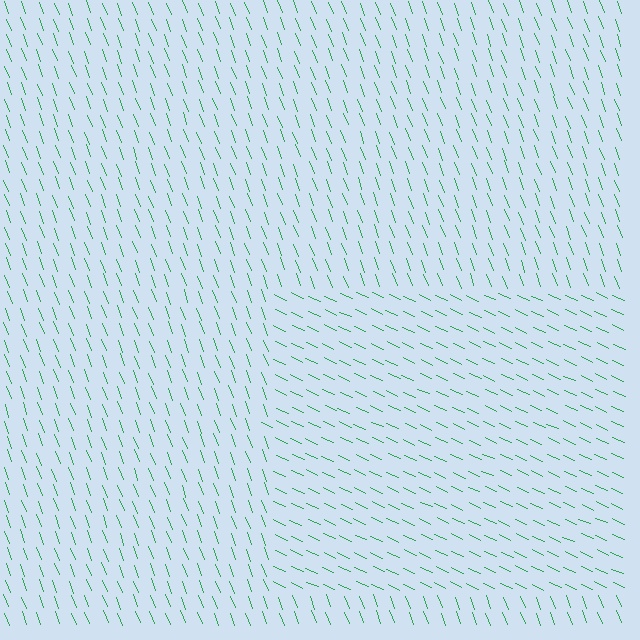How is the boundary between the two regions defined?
The boundary is defined purely by a change in line orientation (approximately 45 degrees difference). All lines are the same color and thickness.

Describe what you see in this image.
The image is filled with small green line segments. A rectangle region in the image has lines oriented differently from the surrounding lines, creating a visible texture boundary.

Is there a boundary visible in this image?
Yes, there is a texture boundary formed by a change in line orientation.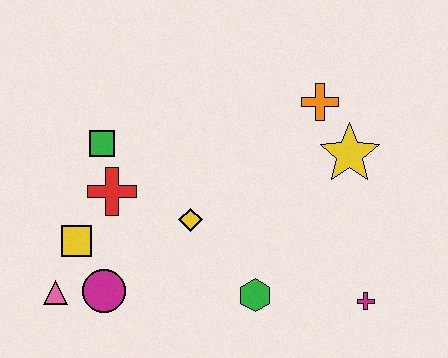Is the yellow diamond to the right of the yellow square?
Yes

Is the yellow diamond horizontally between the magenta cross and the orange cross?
No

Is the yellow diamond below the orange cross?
Yes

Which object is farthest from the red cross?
The magenta cross is farthest from the red cross.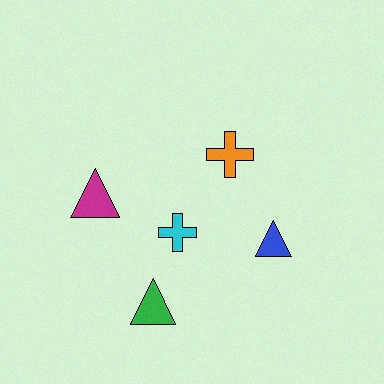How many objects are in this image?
There are 5 objects.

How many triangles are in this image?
There are 3 triangles.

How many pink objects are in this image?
There are no pink objects.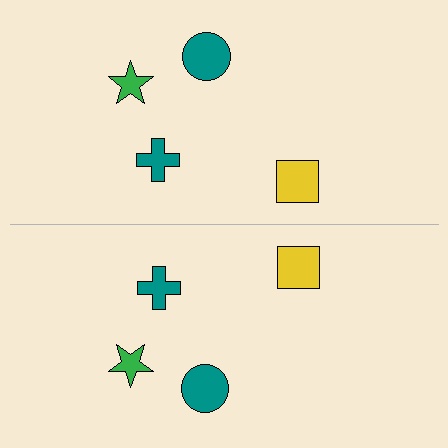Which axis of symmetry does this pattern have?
The pattern has a horizontal axis of symmetry running through the center of the image.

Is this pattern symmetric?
Yes, this pattern has bilateral (reflection) symmetry.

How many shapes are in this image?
There are 8 shapes in this image.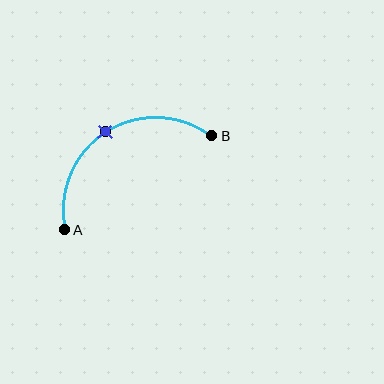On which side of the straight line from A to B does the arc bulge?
The arc bulges above the straight line connecting A and B.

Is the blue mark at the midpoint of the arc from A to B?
Yes. The blue mark lies on the arc at equal arc-length from both A and B — it is the arc midpoint.